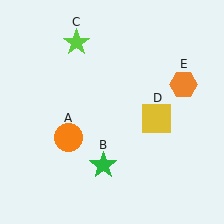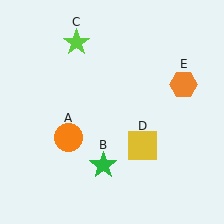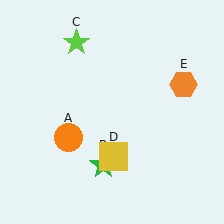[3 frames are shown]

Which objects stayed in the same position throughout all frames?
Orange circle (object A) and green star (object B) and lime star (object C) and orange hexagon (object E) remained stationary.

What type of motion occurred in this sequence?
The yellow square (object D) rotated clockwise around the center of the scene.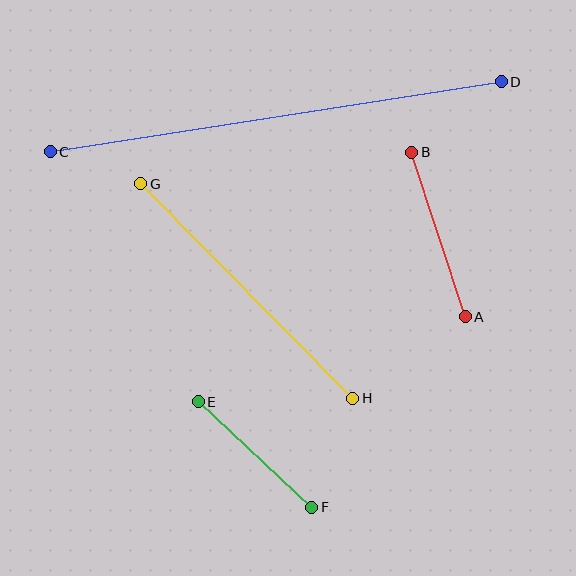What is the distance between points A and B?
The distance is approximately 173 pixels.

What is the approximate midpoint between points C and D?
The midpoint is at approximately (276, 117) pixels.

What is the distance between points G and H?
The distance is approximately 301 pixels.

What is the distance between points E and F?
The distance is approximately 155 pixels.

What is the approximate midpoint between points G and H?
The midpoint is at approximately (247, 291) pixels.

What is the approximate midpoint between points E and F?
The midpoint is at approximately (255, 455) pixels.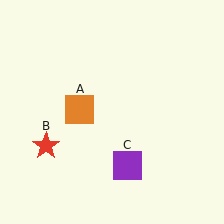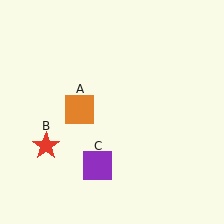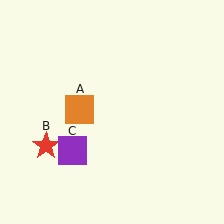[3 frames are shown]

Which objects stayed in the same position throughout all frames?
Orange square (object A) and red star (object B) remained stationary.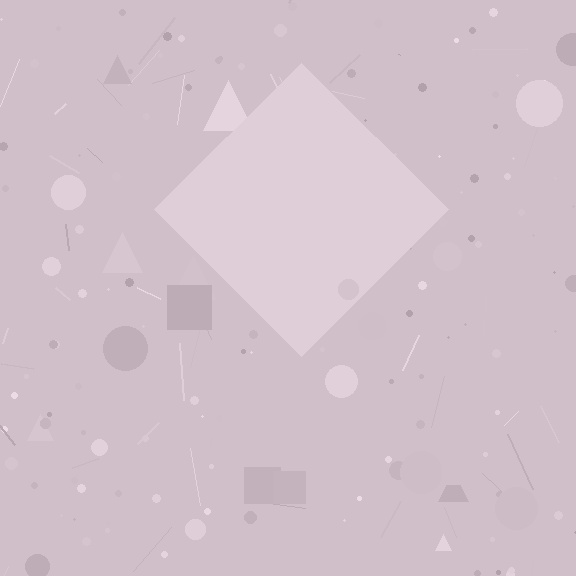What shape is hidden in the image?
A diamond is hidden in the image.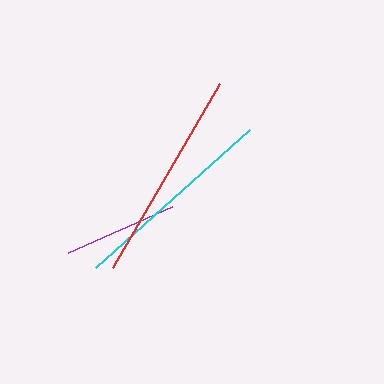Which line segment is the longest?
The red line is the longest at approximately 213 pixels.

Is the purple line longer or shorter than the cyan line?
The cyan line is longer than the purple line.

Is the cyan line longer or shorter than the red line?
The red line is longer than the cyan line.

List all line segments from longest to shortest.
From longest to shortest: red, cyan, purple.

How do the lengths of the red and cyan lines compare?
The red and cyan lines are approximately the same length.